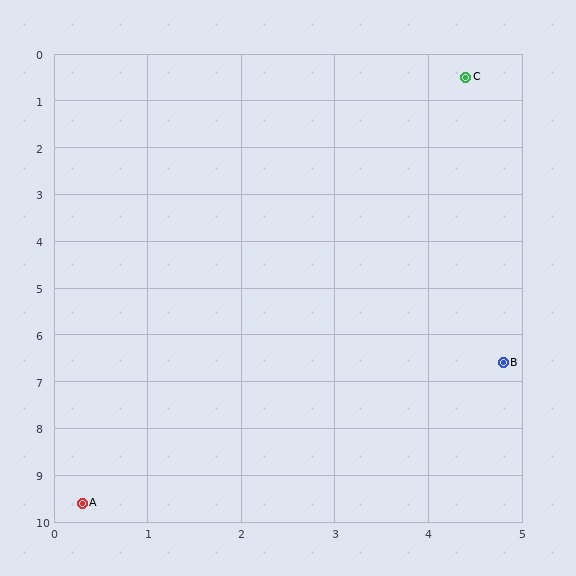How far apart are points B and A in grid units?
Points B and A are about 5.4 grid units apart.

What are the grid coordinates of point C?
Point C is at approximately (4.4, 0.5).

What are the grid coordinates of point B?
Point B is at approximately (4.8, 6.6).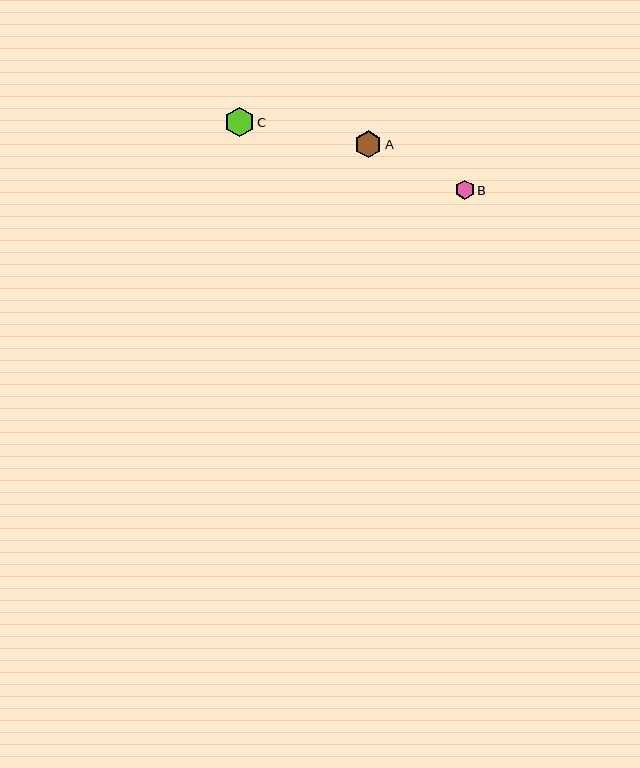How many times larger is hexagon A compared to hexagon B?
Hexagon A is approximately 1.4 times the size of hexagon B.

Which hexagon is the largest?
Hexagon C is the largest with a size of approximately 30 pixels.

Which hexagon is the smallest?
Hexagon B is the smallest with a size of approximately 19 pixels.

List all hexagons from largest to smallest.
From largest to smallest: C, A, B.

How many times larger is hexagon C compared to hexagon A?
Hexagon C is approximately 1.1 times the size of hexagon A.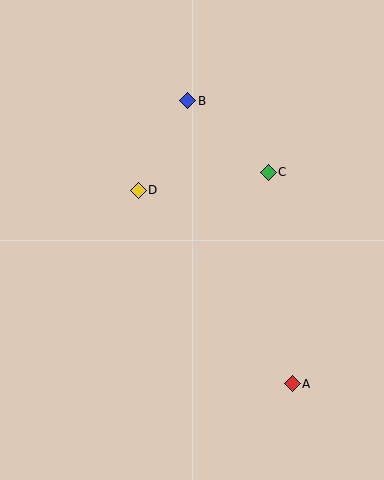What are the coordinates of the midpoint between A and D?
The midpoint between A and D is at (215, 287).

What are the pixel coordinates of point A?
Point A is at (292, 384).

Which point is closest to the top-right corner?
Point C is closest to the top-right corner.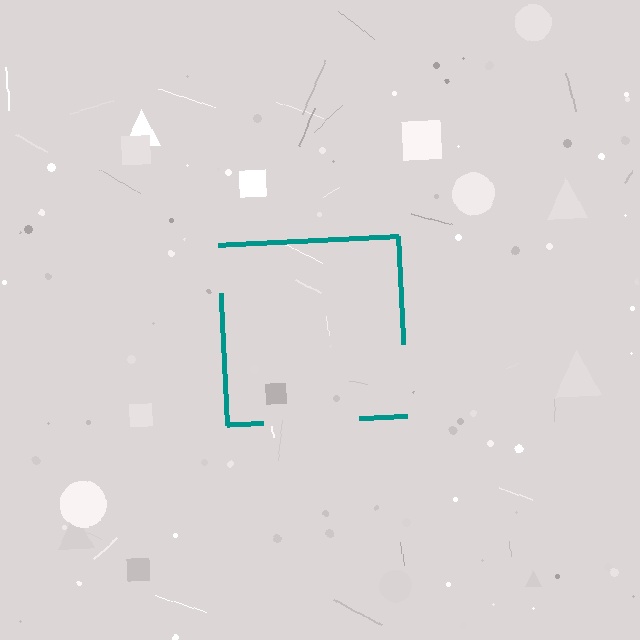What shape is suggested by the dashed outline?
The dashed outline suggests a square.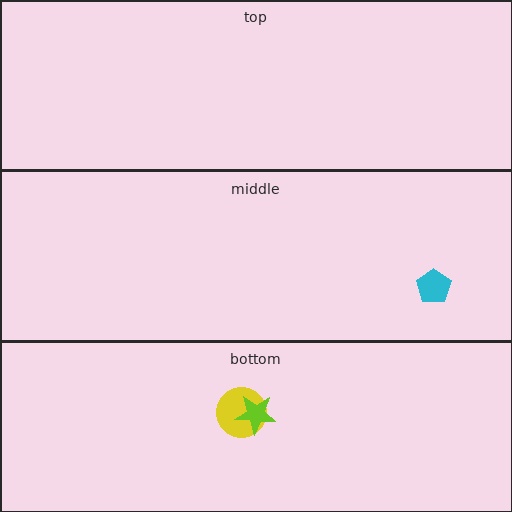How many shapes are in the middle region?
1.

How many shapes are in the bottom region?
2.